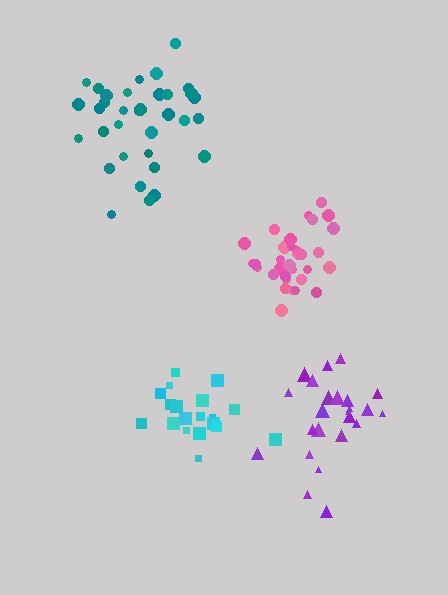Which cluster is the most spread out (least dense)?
Purple.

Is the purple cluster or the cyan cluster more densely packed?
Cyan.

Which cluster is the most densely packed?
Pink.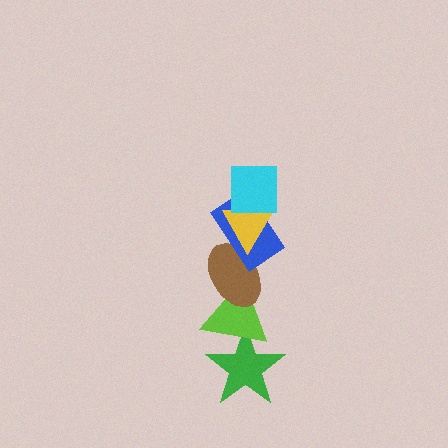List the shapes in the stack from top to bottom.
From top to bottom: the cyan square, the yellow triangle, the blue rectangle, the brown ellipse, the lime triangle, the green star.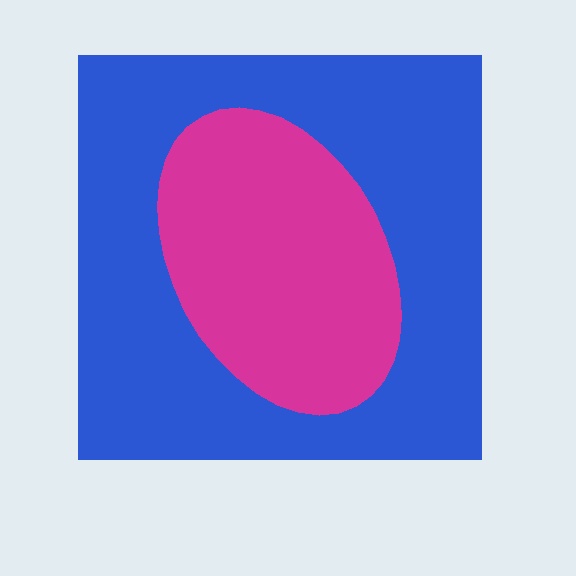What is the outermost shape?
The blue square.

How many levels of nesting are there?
2.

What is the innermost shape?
The magenta ellipse.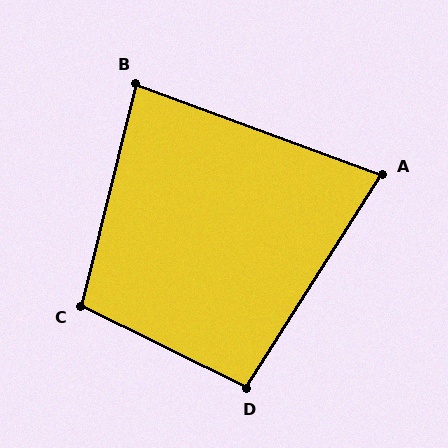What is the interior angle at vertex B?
Approximately 84 degrees (acute).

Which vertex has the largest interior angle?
C, at approximately 102 degrees.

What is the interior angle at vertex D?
Approximately 96 degrees (obtuse).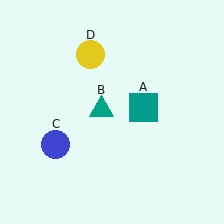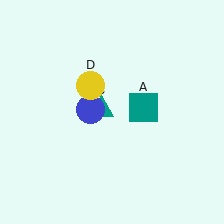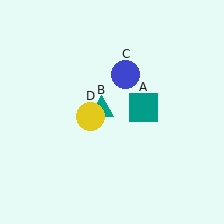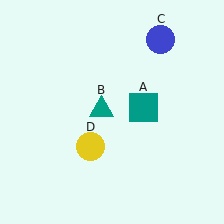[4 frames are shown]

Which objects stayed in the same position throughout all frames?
Teal square (object A) and teal triangle (object B) remained stationary.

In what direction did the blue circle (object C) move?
The blue circle (object C) moved up and to the right.